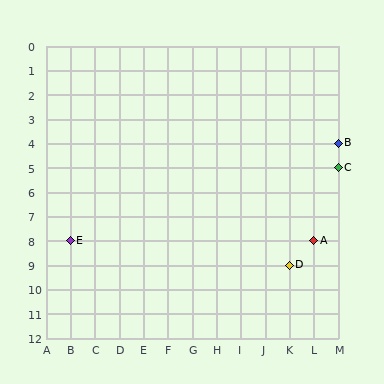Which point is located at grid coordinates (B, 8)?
Point E is at (B, 8).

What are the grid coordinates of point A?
Point A is at grid coordinates (L, 8).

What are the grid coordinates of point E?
Point E is at grid coordinates (B, 8).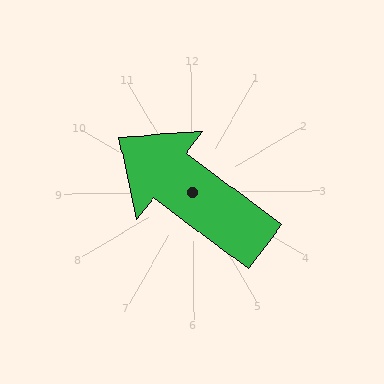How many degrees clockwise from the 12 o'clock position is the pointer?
Approximately 307 degrees.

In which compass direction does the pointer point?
Northwest.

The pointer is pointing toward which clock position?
Roughly 10 o'clock.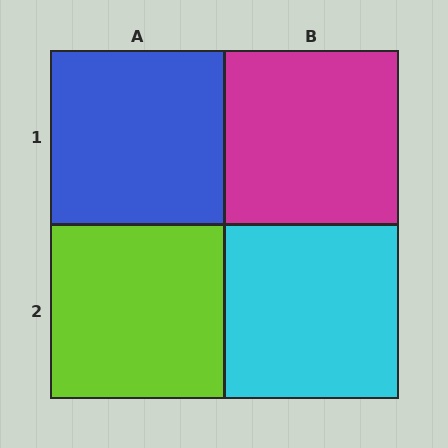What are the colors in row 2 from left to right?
Lime, cyan.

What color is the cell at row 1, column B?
Magenta.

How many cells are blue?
1 cell is blue.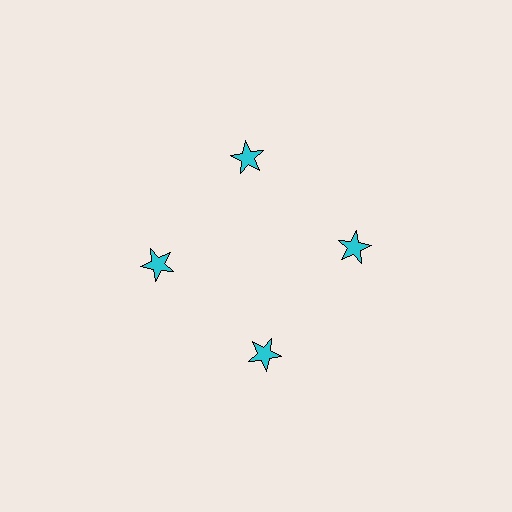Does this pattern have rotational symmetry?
Yes, this pattern has 4-fold rotational symmetry. It looks the same after rotating 90 degrees around the center.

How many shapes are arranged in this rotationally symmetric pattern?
There are 4 shapes, arranged in 4 groups of 1.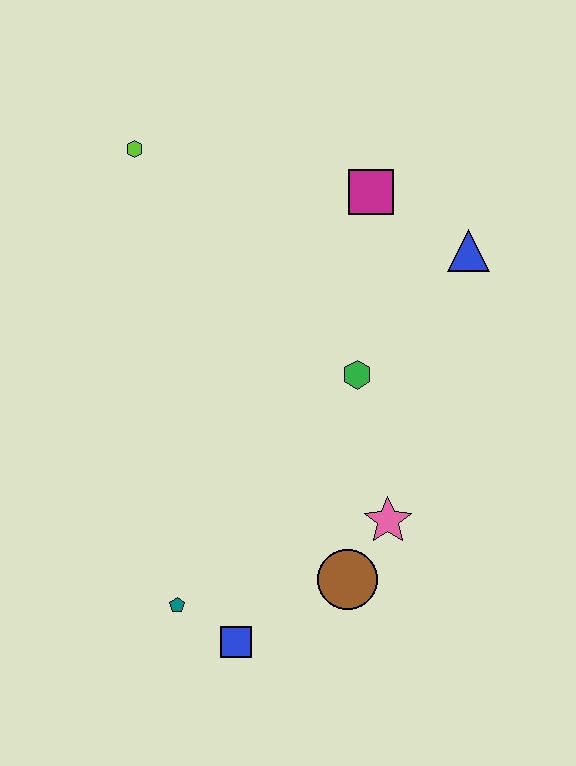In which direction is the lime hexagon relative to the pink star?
The lime hexagon is above the pink star.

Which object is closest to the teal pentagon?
The blue square is closest to the teal pentagon.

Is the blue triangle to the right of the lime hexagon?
Yes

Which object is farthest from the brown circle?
The lime hexagon is farthest from the brown circle.